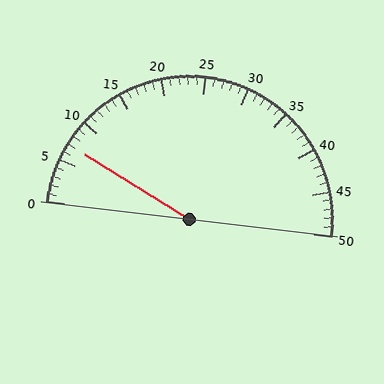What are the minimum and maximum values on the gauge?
The gauge ranges from 0 to 50.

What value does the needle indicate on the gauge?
The needle indicates approximately 7.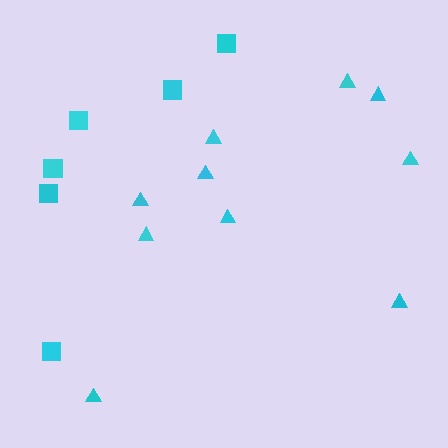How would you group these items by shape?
There are 2 groups: one group of squares (6) and one group of triangles (10).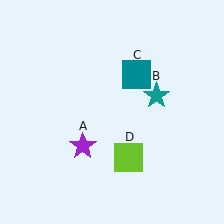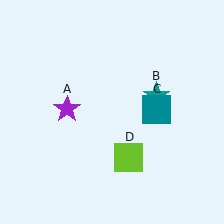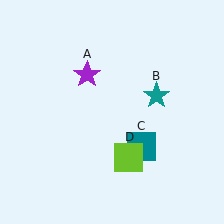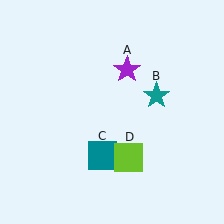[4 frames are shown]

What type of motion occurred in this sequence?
The purple star (object A), teal square (object C) rotated clockwise around the center of the scene.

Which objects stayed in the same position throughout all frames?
Teal star (object B) and lime square (object D) remained stationary.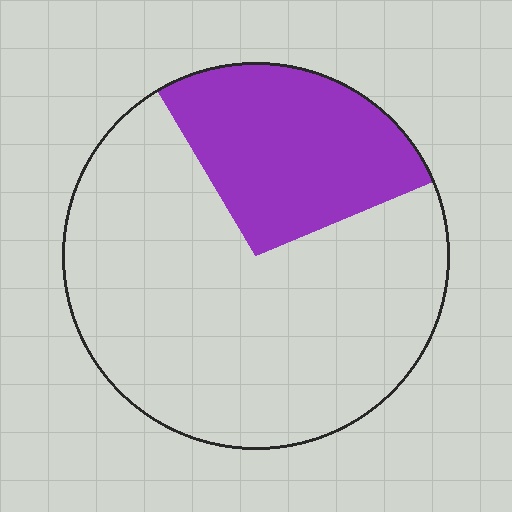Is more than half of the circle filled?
No.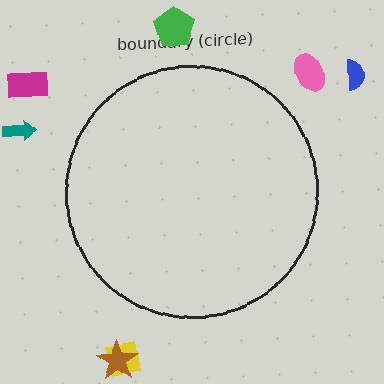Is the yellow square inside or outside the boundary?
Outside.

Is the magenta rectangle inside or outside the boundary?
Outside.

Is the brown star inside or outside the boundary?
Outside.